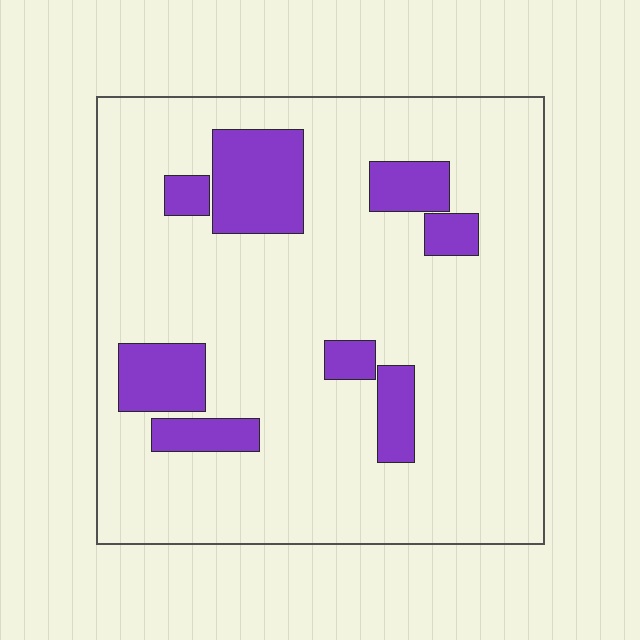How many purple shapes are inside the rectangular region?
8.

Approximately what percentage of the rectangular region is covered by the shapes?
Approximately 15%.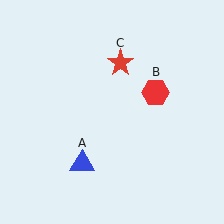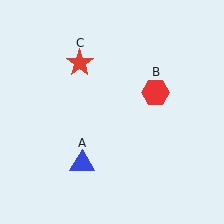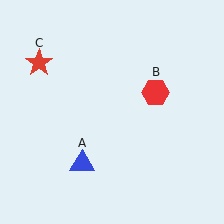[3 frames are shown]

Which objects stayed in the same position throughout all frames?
Blue triangle (object A) and red hexagon (object B) remained stationary.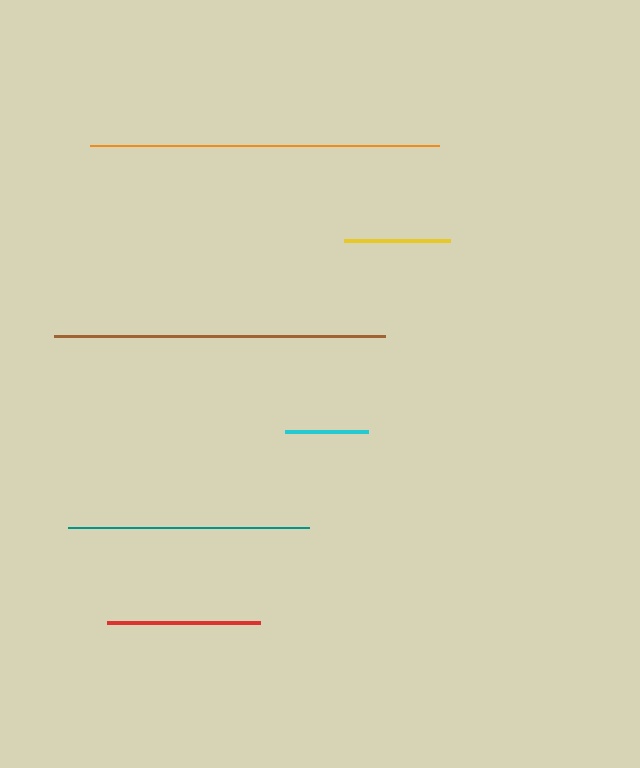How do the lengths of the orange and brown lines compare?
The orange and brown lines are approximately the same length.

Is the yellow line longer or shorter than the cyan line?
The yellow line is longer than the cyan line.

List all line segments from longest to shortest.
From longest to shortest: orange, brown, teal, red, yellow, cyan.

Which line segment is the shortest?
The cyan line is the shortest at approximately 82 pixels.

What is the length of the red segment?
The red segment is approximately 153 pixels long.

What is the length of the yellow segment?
The yellow segment is approximately 105 pixels long.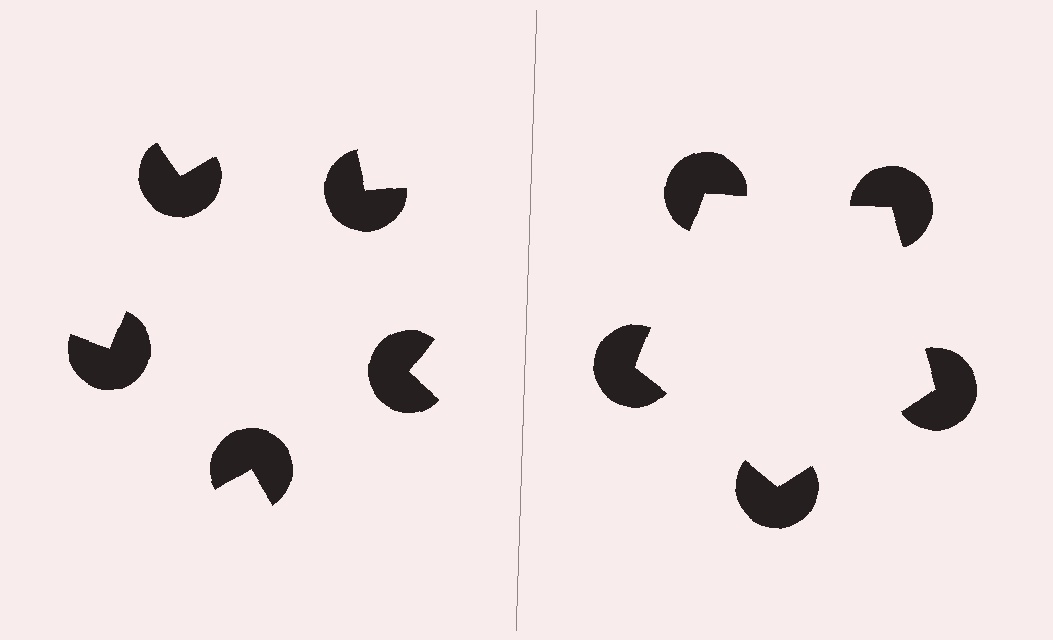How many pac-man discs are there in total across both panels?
10 — 5 on each side.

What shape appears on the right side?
An illusory pentagon.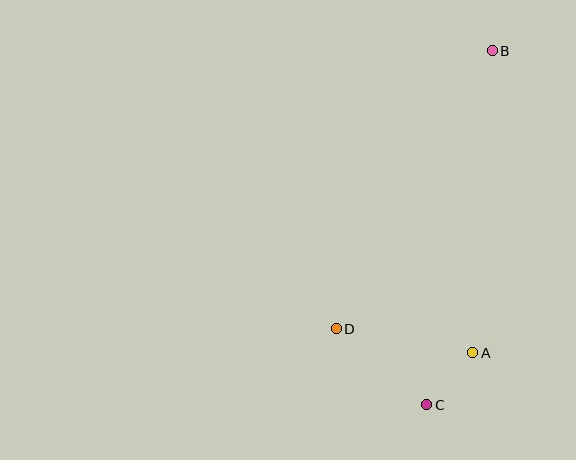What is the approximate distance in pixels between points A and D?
The distance between A and D is approximately 139 pixels.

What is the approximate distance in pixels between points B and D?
The distance between B and D is approximately 319 pixels.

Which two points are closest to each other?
Points A and C are closest to each other.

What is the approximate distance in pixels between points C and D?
The distance between C and D is approximately 118 pixels.